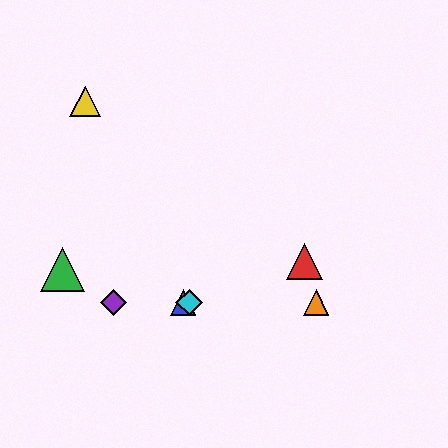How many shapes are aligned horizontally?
4 shapes (the blue triangle, the purple diamond, the orange triangle, the cyan diamond) are aligned horizontally.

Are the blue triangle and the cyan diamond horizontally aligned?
Yes, both are at y≈302.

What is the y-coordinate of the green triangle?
The green triangle is at y≈270.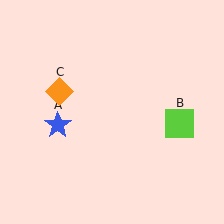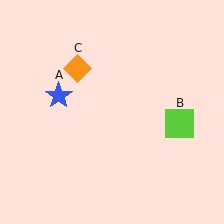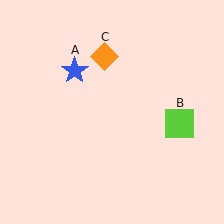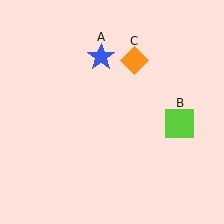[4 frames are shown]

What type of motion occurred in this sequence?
The blue star (object A), orange diamond (object C) rotated clockwise around the center of the scene.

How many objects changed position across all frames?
2 objects changed position: blue star (object A), orange diamond (object C).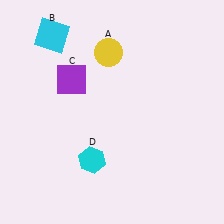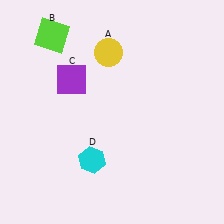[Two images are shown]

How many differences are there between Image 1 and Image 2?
There is 1 difference between the two images.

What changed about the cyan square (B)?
In Image 1, B is cyan. In Image 2, it changed to lime.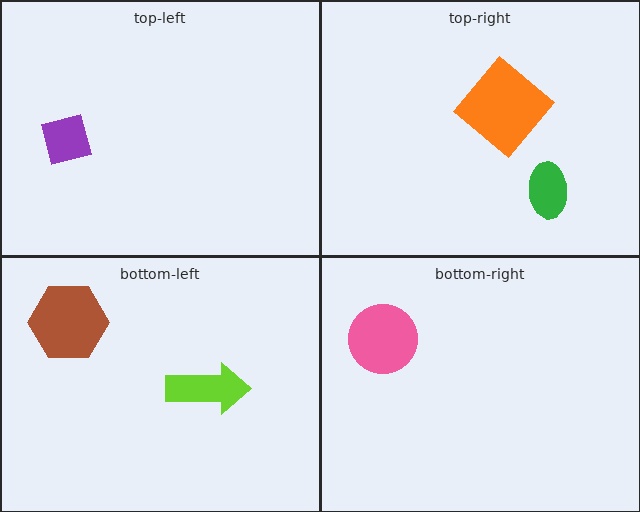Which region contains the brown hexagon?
The bottom-left region.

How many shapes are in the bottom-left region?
2.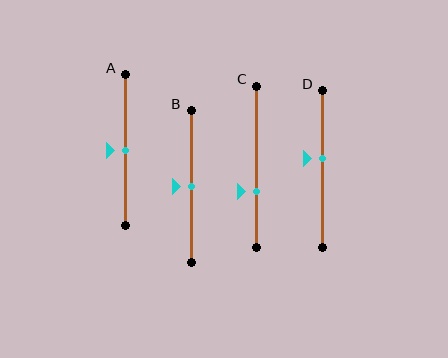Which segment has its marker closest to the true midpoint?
Segment A has its marker closest to the true midpoint.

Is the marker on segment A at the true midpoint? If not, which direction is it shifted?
Yes, the marker on segment A is at the true midpoint.